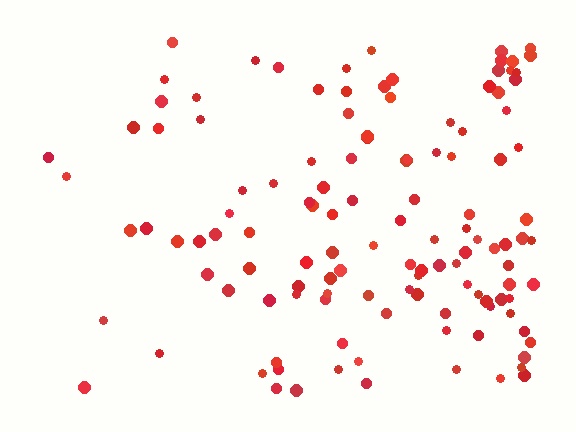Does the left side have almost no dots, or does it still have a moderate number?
Still a moderate number, just noticeably fewer than the right.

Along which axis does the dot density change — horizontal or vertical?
Horizontal.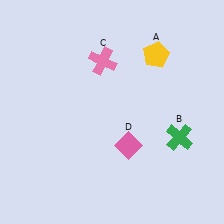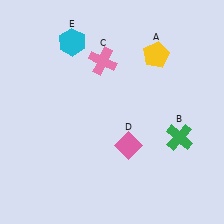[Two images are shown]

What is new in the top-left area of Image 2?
A cyan hexagon (E) was added in the top-left area of Image 2.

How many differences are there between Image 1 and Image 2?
There is 1 difference between the two images.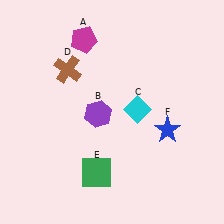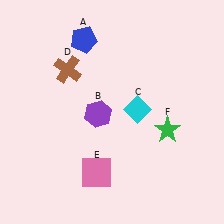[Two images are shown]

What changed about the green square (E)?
In Image 1, E is green. In Image 2, it changed to pink.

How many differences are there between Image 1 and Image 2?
There are 3 differences between the two images.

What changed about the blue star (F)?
In Image 1, F is blue. In Image 2, it changed to green.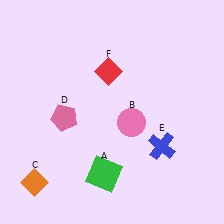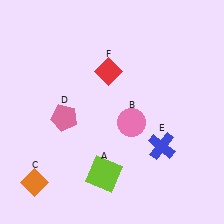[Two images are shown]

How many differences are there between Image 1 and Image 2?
There is 1 difference between the two images.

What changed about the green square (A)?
In Image 1, A is green. In Image 2, it changed to lime.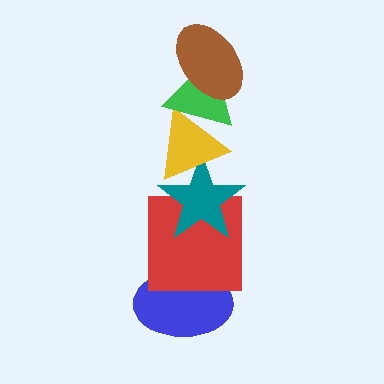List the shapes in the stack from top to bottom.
From top to bottom: the brown ellipse, the green triangle, the yellow triangle, the teal star, the red square, the blue ellipse.